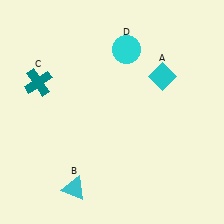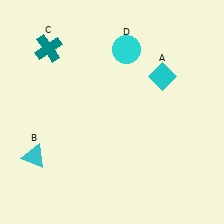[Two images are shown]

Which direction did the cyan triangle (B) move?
The cyan triangle (B) moved left.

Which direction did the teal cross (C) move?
The teal cross (C) moved up.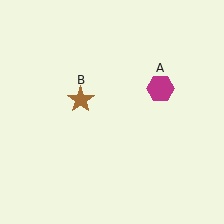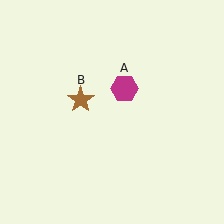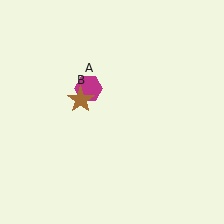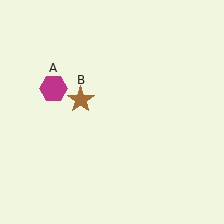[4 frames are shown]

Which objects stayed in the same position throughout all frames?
Brown star (object B) remained stationary.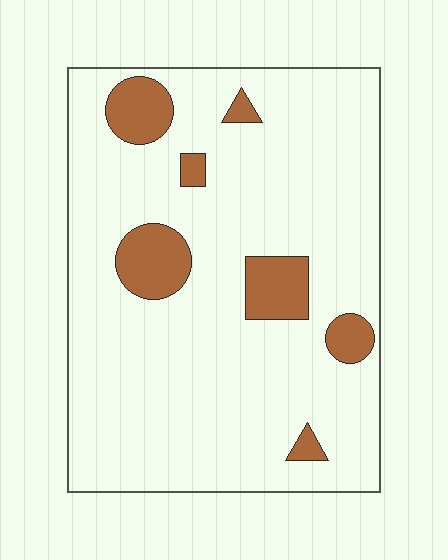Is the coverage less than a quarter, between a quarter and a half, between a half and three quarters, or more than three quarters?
Less than a quarter.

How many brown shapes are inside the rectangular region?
7.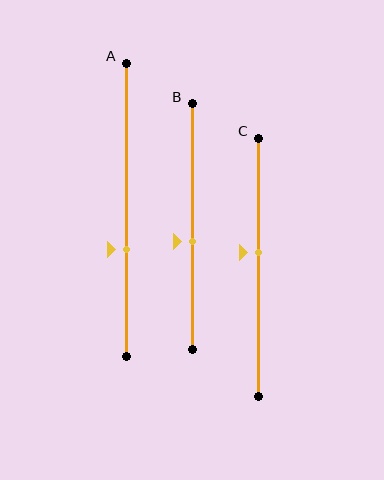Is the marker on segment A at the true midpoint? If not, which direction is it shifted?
No, the marker on segment A is shifted downward by about 14% of the segment length.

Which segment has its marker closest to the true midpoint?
Segment B has its marker closest to the true midpoint.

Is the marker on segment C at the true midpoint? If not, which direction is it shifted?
No, the marker on segment C is shifted upward by about 6% of the segment length.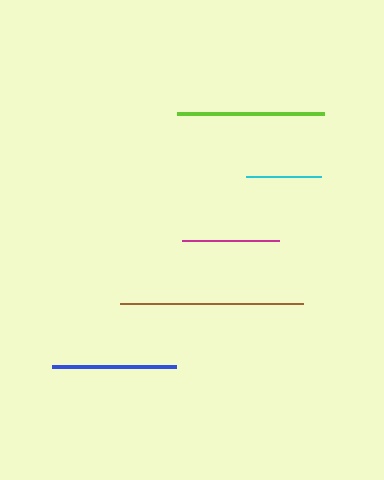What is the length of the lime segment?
The lime segment is approximately 147 pixels long.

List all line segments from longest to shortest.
From longest to shortest: brown, lime, blue, magenta, cyan.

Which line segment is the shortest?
The cyan line is the shortest at approximately 75 pixels.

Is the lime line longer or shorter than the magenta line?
The lime line is longer than the magenta line.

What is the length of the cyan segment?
The cyan segment is approximately 75 pixels long.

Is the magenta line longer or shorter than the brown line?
The brown line is longer than the magenta line.